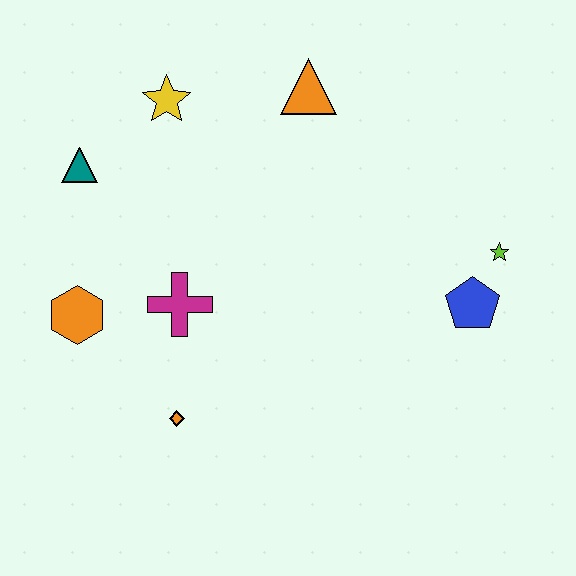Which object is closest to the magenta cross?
The orange hexagon is closest to the magenta cross.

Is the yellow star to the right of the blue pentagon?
No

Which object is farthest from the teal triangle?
The lime star is farthest from the teal triangle.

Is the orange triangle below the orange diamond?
No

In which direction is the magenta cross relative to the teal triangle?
The magenta cross is below the teal triangle.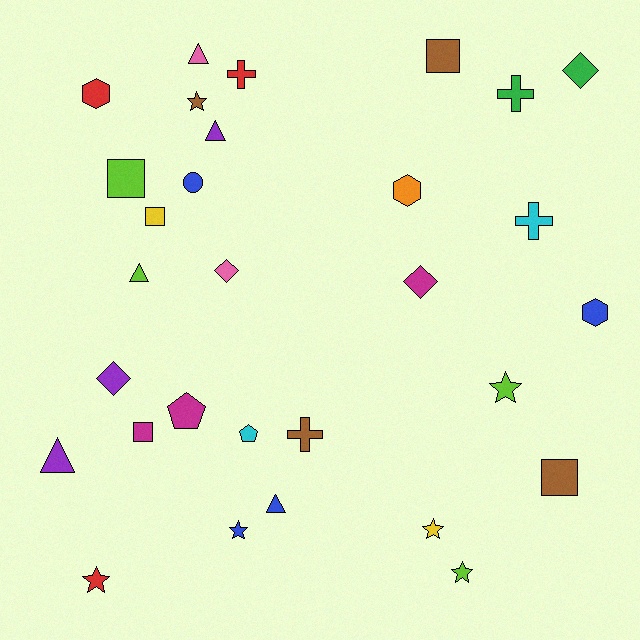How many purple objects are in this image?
There are 3 purple objects.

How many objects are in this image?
There are 30 objects.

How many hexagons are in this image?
There are 3 hexagons.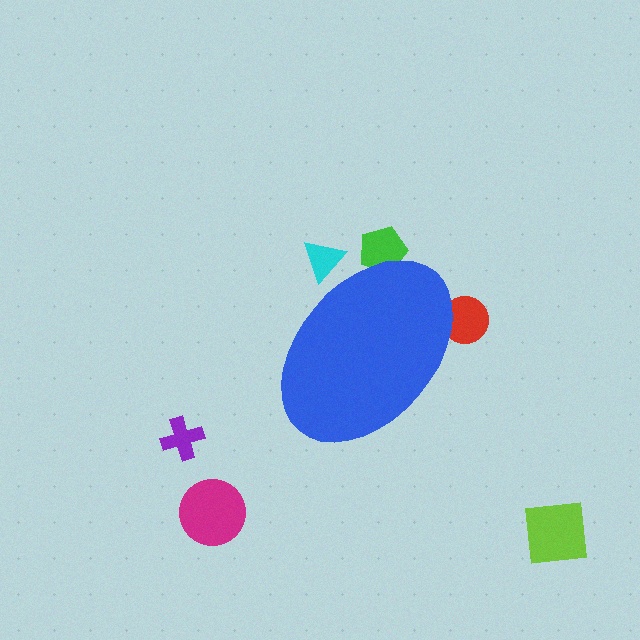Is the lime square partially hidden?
No, the lime square is fully visible.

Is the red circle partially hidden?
Yes, the red circle is partially hidden behind the blue ellipse.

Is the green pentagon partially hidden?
Yes, the green pentagon is partially hidden behind the blue ellipse.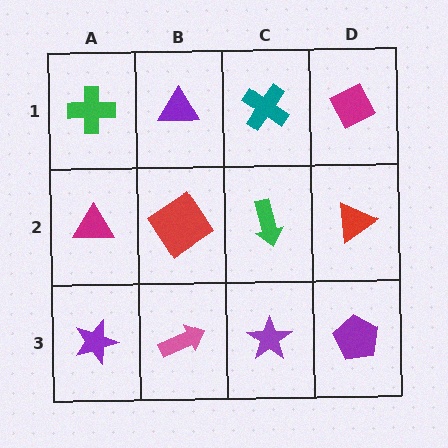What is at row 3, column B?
A pink arrow.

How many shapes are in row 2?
4 shapes.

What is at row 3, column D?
A purple pentagon.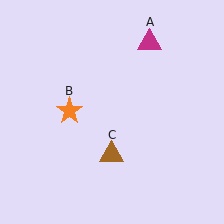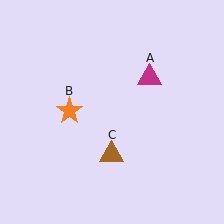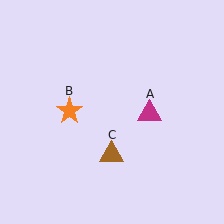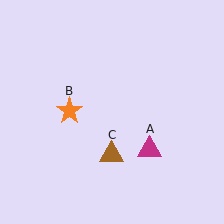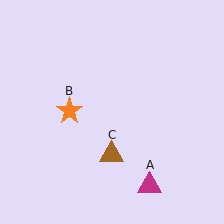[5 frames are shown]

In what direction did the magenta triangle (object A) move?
The magenta triangle (object A) moved down.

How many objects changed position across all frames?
1 object changed position: magenta triangle (object A).